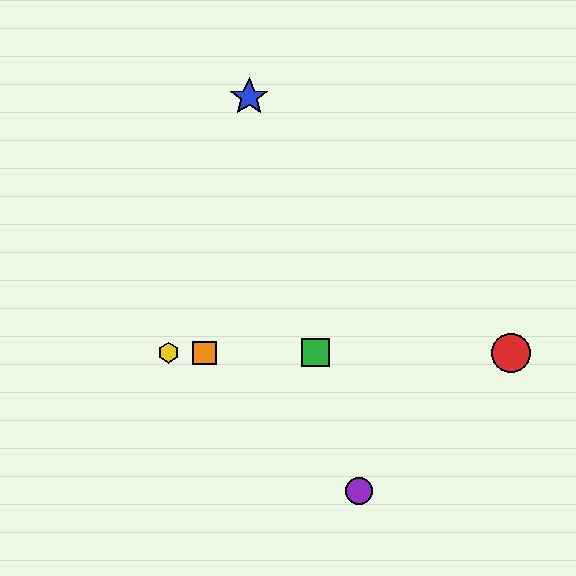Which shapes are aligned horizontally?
The red circle, the green square, the yellow hexagon, the orange square are aligned horizontally.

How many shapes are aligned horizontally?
4 shapes (the red circle, the green square, the yellow hexagon, the orange square) are aligned horizontally.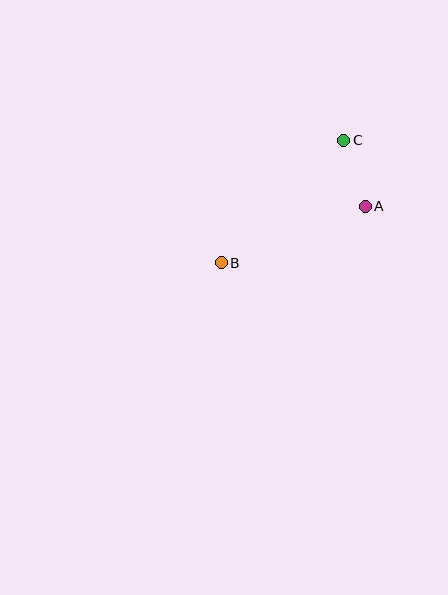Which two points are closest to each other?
Points A and C are closest to each other.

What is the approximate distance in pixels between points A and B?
The distance between A and B is approximately 155 pixels.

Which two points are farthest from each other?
Points B and C are farthest from each other.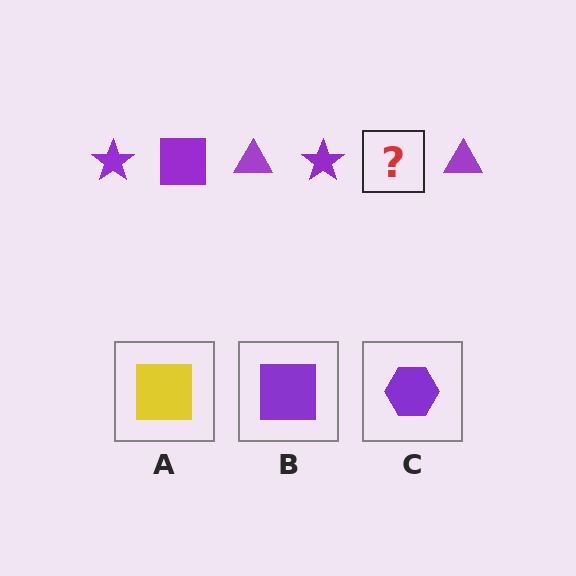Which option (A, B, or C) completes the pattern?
B.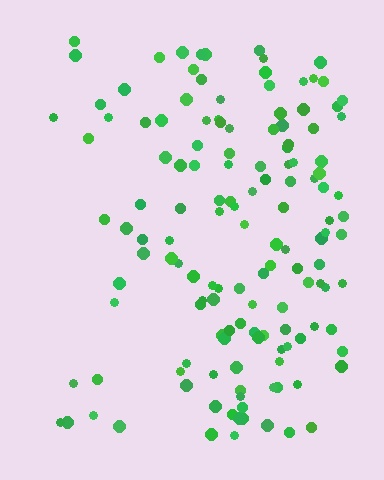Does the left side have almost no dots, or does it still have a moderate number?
Still a moderate number, just noticeably fewer than the right.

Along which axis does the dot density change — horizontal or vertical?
Horizontal.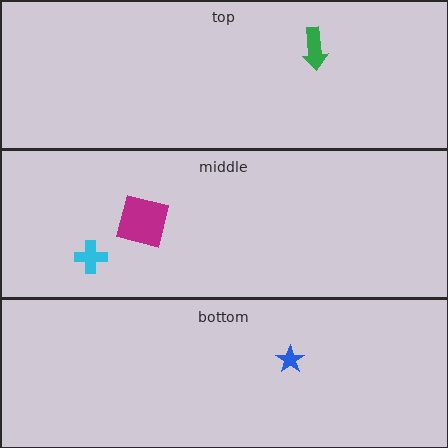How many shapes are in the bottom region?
1.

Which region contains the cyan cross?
The middle region.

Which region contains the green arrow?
The top region.